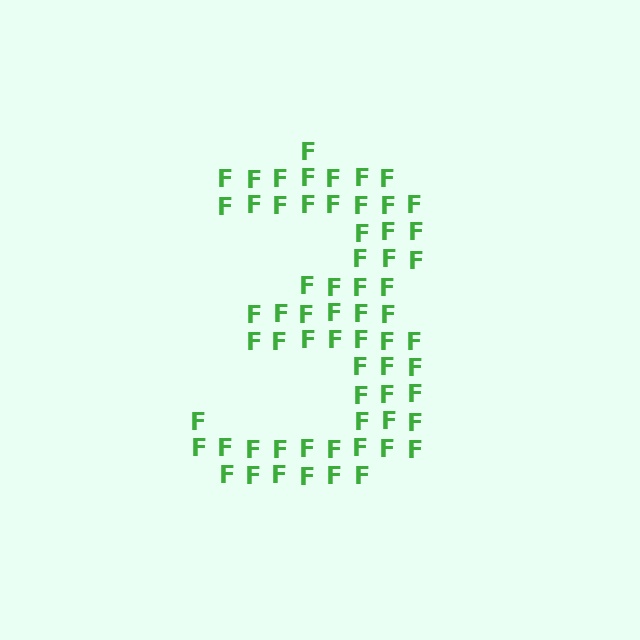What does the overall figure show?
The overall figure shows the digit 3.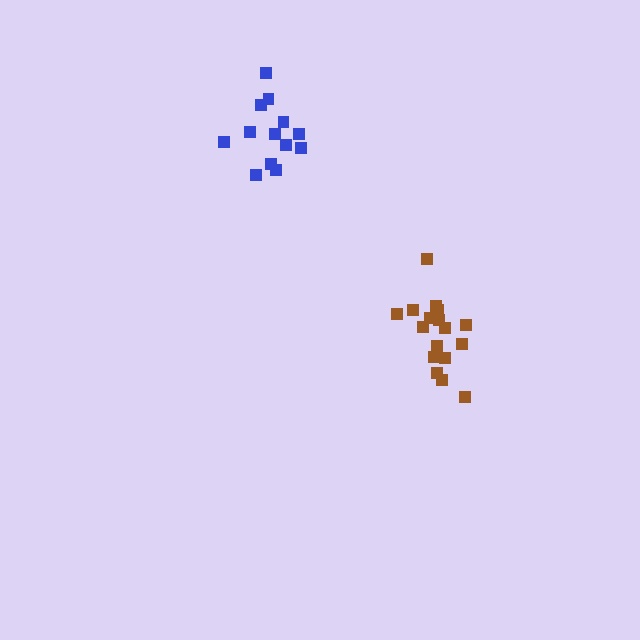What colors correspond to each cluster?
The clusters are colored: blue, brown.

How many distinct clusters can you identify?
There are 2 distinct clusters.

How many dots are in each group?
Group 1: 13 dots, Group 2: 17 dots (30 total).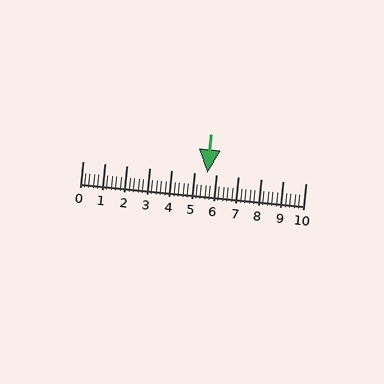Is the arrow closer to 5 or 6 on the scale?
The arrow is closer to 6.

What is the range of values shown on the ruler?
The ruler shows values from 0 to 10.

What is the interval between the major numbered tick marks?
The major tick marks are spaced 1 units apart.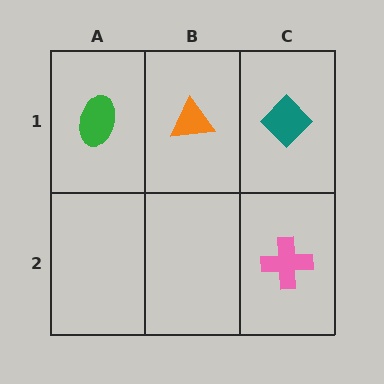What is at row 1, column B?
An orange triangle.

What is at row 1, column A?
A green ellipse.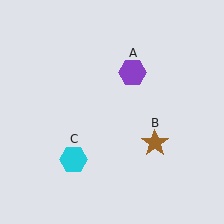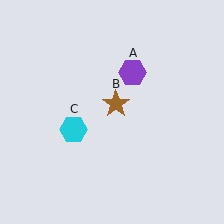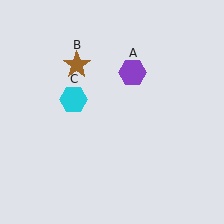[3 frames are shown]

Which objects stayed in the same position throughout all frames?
Purple hexagon (object A) remained stationary.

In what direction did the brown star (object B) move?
The brown star (object B) moved up and to the left.